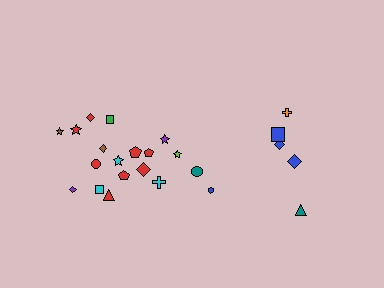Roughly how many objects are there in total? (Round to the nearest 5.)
Roughly 25 objects in total.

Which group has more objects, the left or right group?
The left group.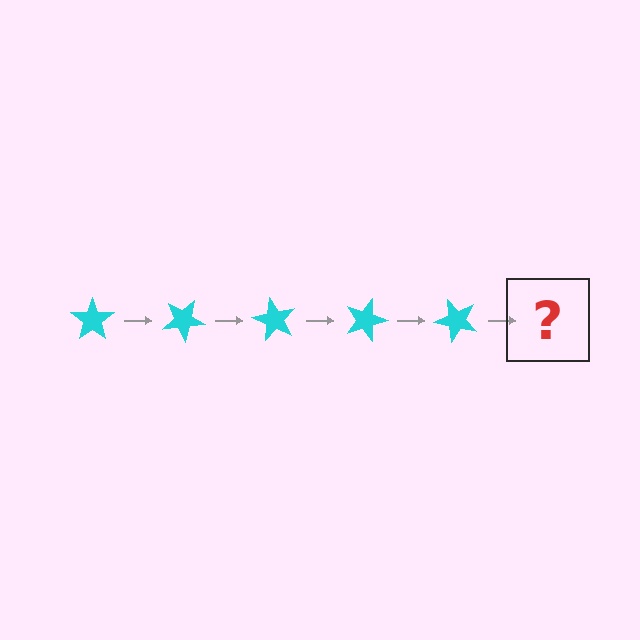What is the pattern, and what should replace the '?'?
The pattern is that the star rotates 30 degrees each step. The '?' should be a cyan star rotated 150 degrees.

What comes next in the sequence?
The next element should be a cyan star rotated 150 degrees.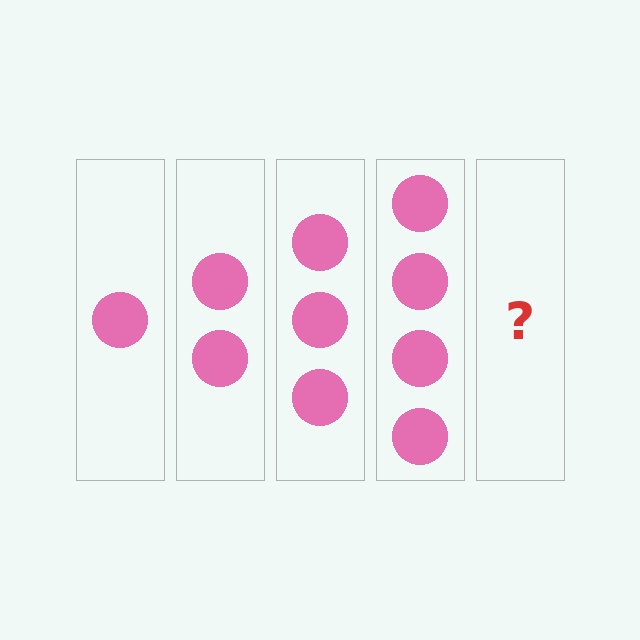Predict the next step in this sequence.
The next step is 5 circles.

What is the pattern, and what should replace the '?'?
The pattern is that each step adds one more circle. The '?' should be 5 circles.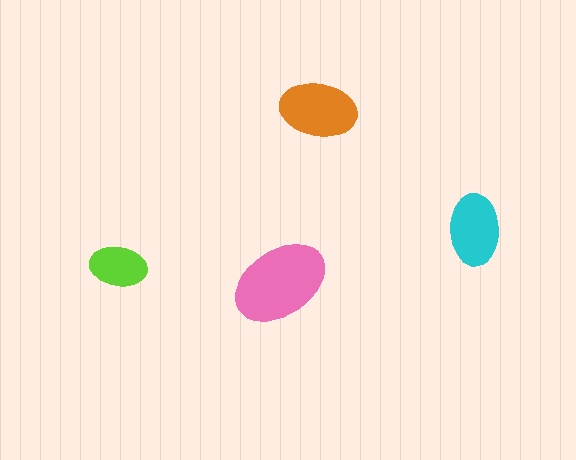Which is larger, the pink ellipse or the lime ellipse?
The pink one.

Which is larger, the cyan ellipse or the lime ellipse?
The cyan one.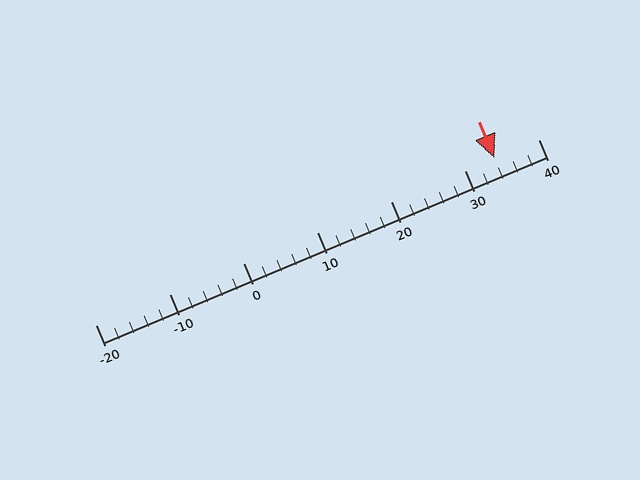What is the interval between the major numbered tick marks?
The major tick marks are spaced 10 units apart.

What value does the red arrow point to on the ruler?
The red arrow points to approximately 34.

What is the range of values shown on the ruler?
The ruler shows values from -20 to 40.